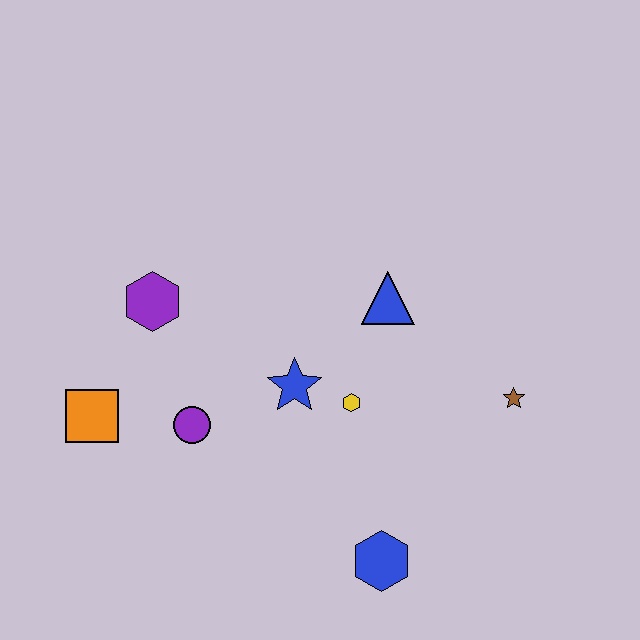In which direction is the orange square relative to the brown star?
The orange square is to the left of the brown star.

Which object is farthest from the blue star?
The brown star is farthest from the blue star.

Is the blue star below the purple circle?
No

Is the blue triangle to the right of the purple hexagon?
Yes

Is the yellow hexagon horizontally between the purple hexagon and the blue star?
No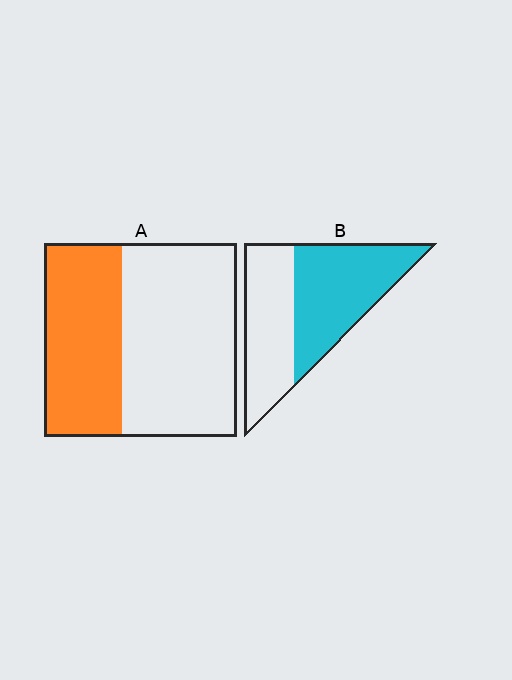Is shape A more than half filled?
No.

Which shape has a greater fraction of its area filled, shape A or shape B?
Shape B.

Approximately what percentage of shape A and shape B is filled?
A is approximately 40% and B is approximately 55%.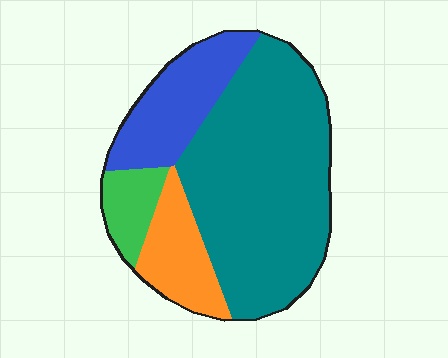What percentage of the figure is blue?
Blue covers about 20% of the figure.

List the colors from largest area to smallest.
From largest to smallest: teal, blue, orange, green.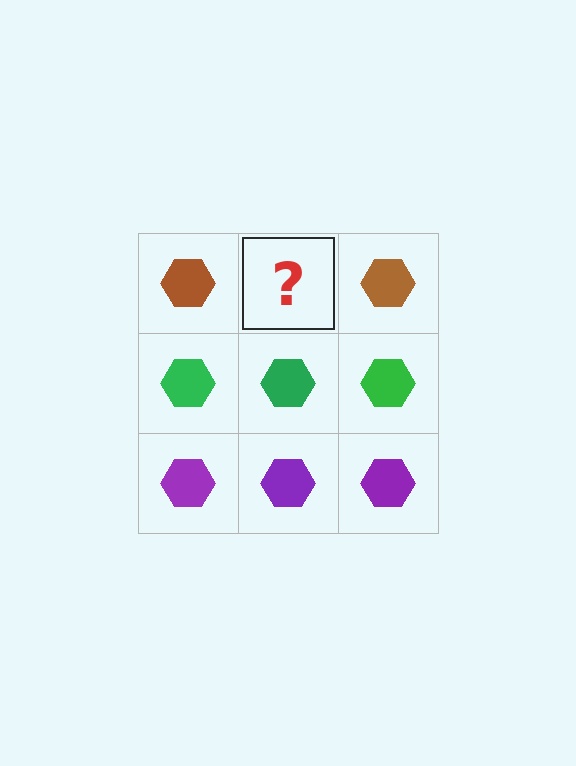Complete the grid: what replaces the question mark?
The question mark should be replaced with a brown hexagon.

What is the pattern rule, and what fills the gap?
The rule is that each row has a consistent color. The gap should be filled with a brown hexagon.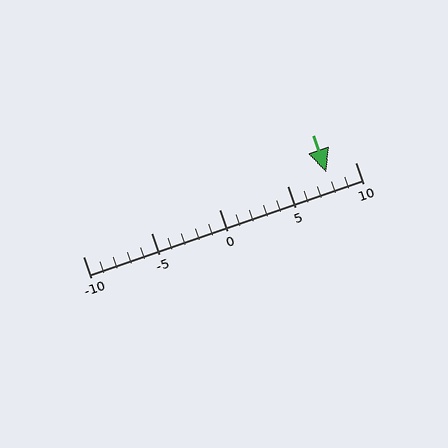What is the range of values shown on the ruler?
The ruler shows values from -10 to 10.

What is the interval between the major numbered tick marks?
The major tick marks are spaced 5 units apart.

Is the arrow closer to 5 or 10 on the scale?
The arrow is closer to 10.